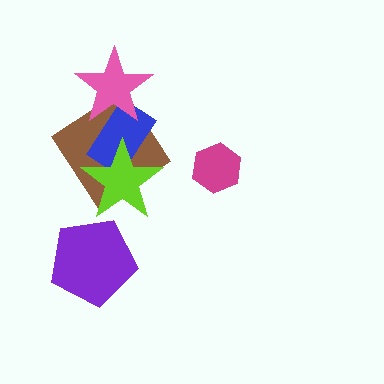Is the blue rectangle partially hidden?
Yes, it is partially covered by another shape.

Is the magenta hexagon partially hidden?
No, no other shape covers it.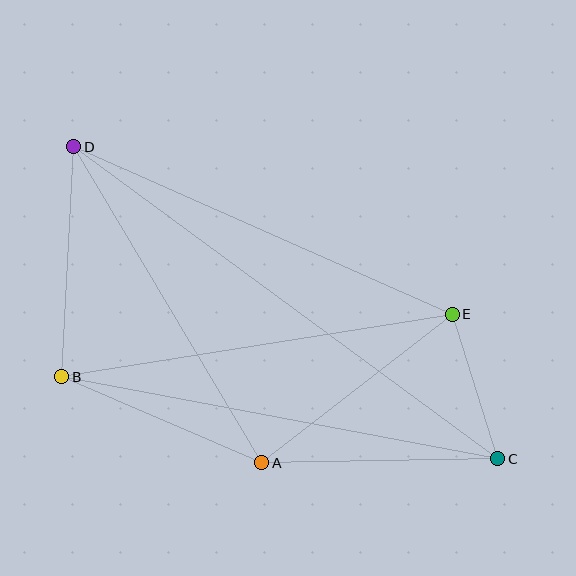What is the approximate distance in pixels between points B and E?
The distance between B and E is approximately 395 pixels.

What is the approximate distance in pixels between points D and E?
The distance between D and E is approximately 414 pixels.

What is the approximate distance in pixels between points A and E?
The distance between A and E is approximately 242 pixels.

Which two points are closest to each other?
Points C and E are closest to each other.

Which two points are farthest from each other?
Points C and D are farthest from each other.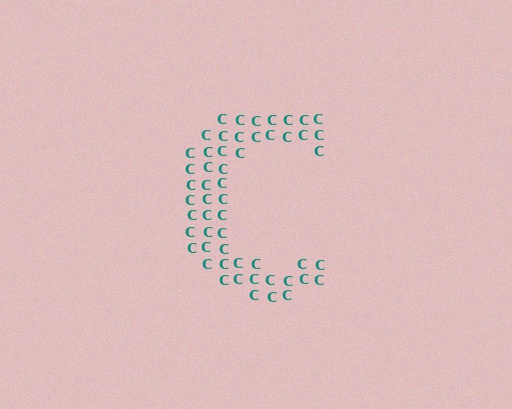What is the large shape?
The large shape is the letter C.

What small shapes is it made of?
It is made of small letter C's.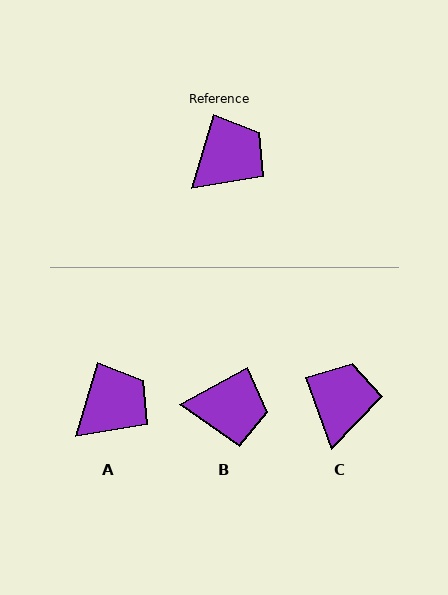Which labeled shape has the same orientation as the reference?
A.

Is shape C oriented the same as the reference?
No, it is off by about 37 degrees.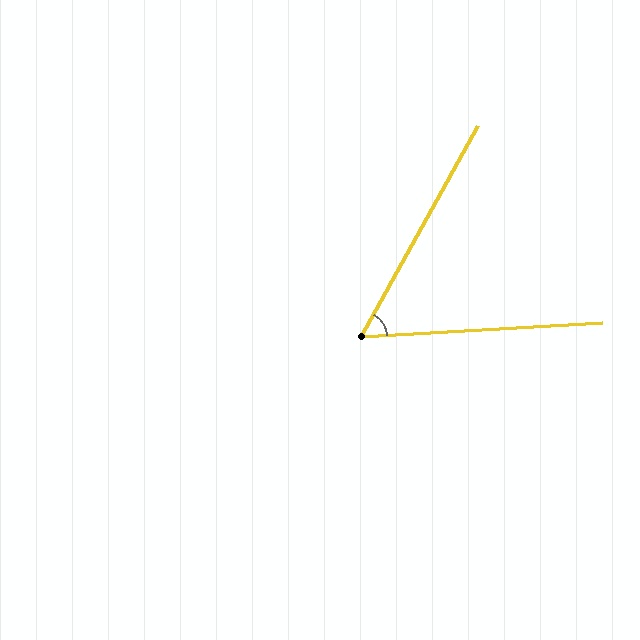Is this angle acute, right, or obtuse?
It is acute.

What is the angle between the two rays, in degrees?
Approximately 58 degrees.